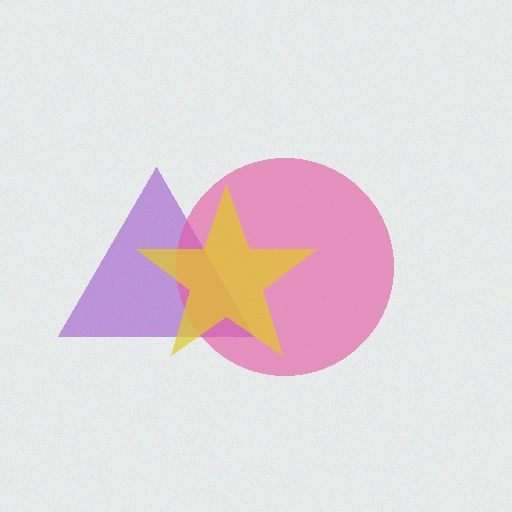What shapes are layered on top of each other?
The layered shapes are: a purple triangle, a pink circle, a yellow star.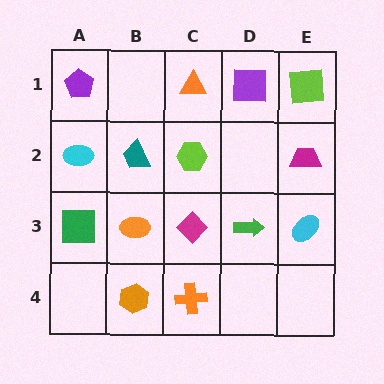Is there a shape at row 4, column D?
No, that cell is empty.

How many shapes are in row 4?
2 shapes.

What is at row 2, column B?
A teal trapezoid.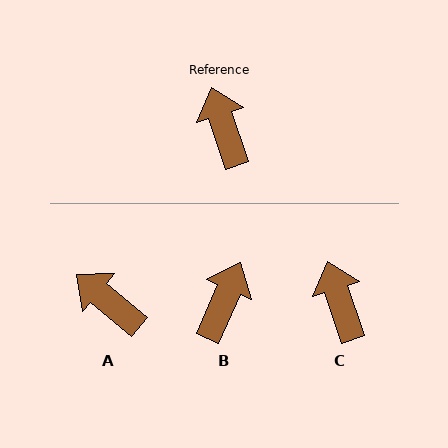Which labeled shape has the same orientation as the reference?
C.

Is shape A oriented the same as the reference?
No, it is off by about 32 degrees.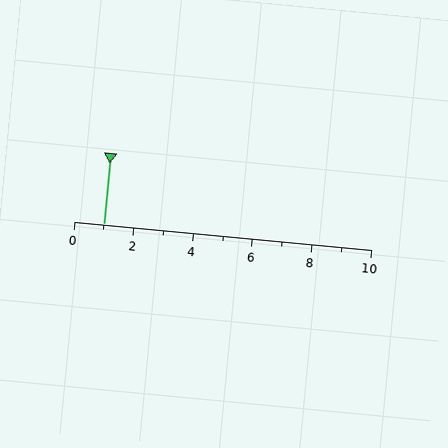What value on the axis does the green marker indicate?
The marker indicates approximately 1.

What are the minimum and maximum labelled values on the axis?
The axis runs from 0 to 10.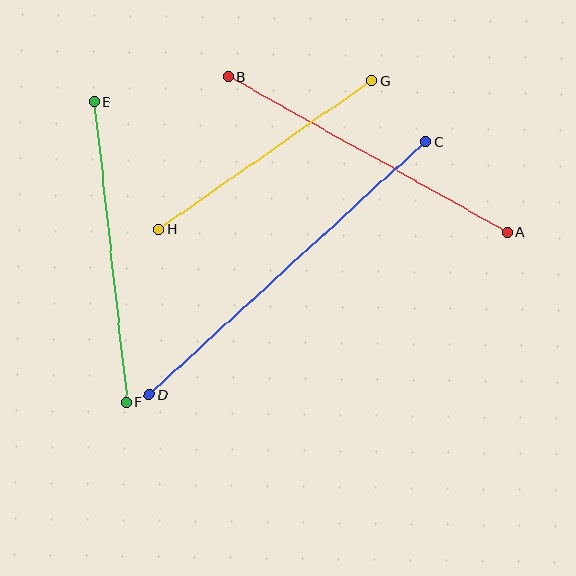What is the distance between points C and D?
The distance is approximately 375 pixels.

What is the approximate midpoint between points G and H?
The midpoint is at approximately (265, 155) pixels.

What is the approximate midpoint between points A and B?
The midpoint is at approximately (368, 155) pixels.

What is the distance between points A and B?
The distance is approximately 319 pixels.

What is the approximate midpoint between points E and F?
The midpoint is at approximately (110, 252) pixels.